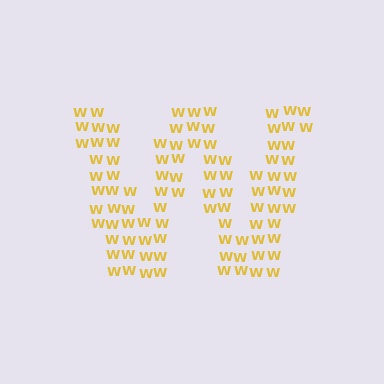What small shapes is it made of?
It is made of small letter W's.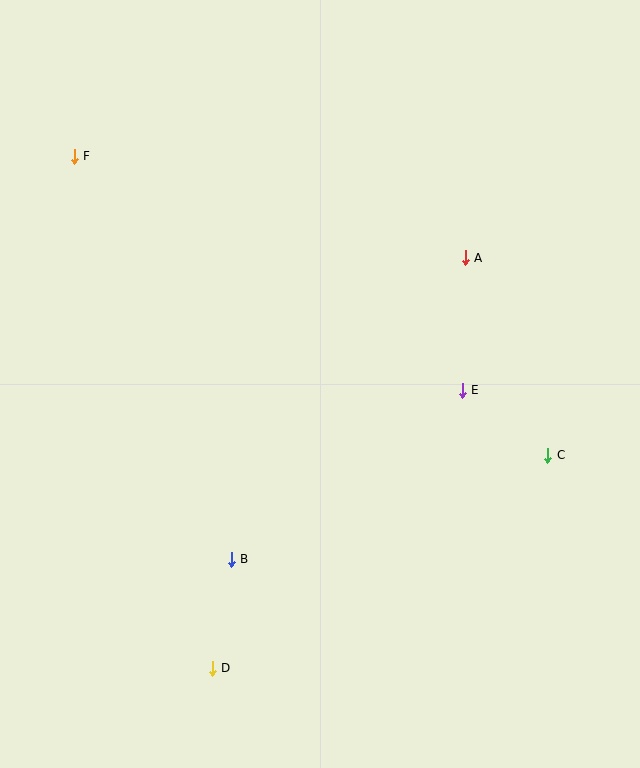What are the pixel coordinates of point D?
Point D is at (212, 668).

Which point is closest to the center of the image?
Point E at (462, 390) is closest to the center.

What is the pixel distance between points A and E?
The distance between A and E is 133 pixels.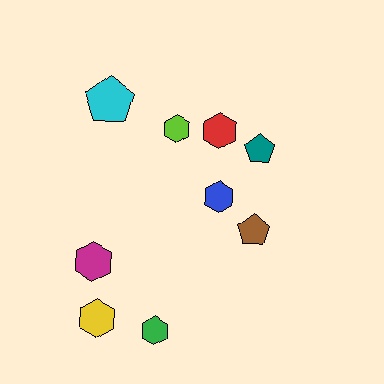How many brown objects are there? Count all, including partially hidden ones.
There is 1 brown object.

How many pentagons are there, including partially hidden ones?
There are 3 pentagons.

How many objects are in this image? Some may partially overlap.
There are 9 objects.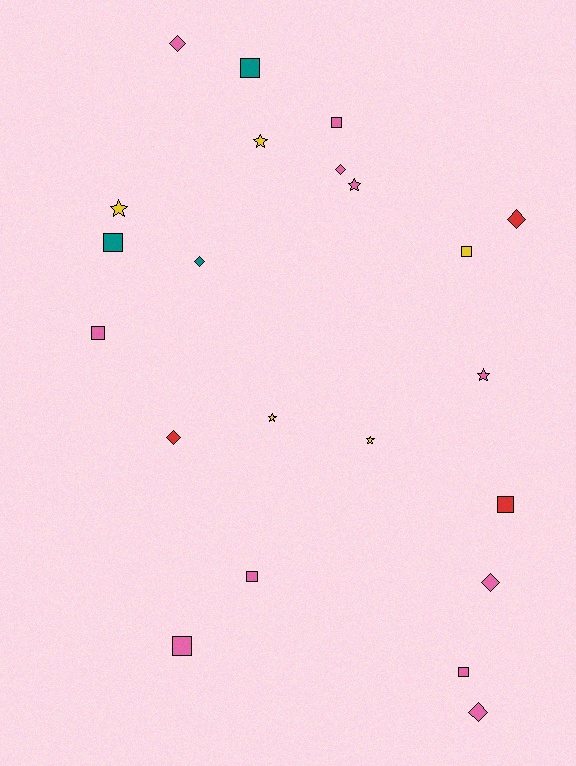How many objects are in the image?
There are 22 objects.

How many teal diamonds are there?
There is 1 teal diamond.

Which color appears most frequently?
Pink, with 11 objects.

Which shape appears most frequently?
Square, with 9 objects.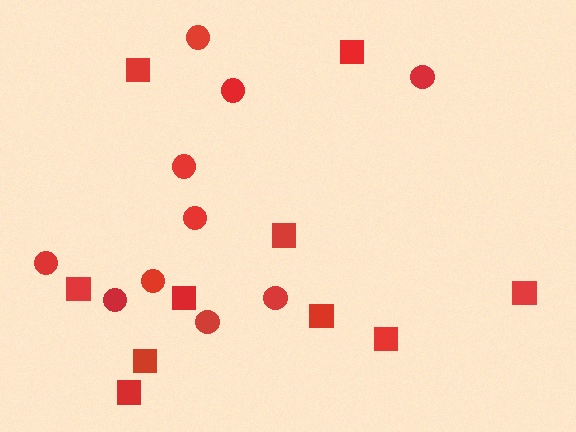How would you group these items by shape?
There are 2 groups: one group of squares (10) and one group of circles (10).